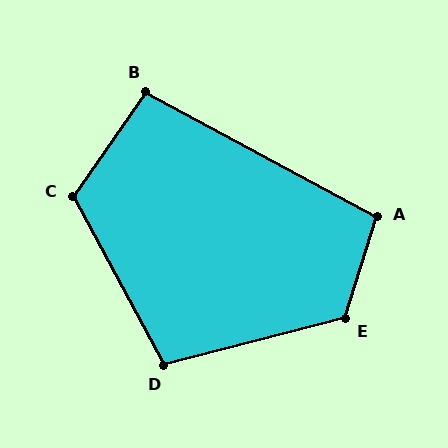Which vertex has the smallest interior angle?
B, at approximately 97 degrees.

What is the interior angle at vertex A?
Approximately 101 degrees (obtuse).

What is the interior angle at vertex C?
Approximately 117 degrees (obtuse).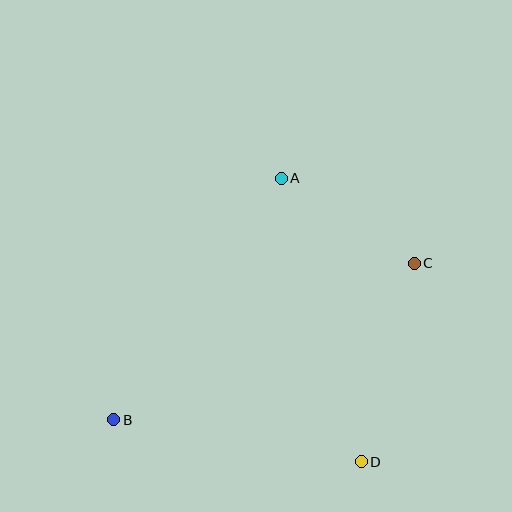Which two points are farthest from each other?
Points B and C are farthest from each other.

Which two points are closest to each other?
Points A and C are closest to each other.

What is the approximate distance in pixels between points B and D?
The distance between B and D is approximately 251 pixels.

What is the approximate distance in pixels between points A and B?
The distance between A and B is approximately 294 pixels.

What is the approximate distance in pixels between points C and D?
The distance between C and D is approximately 205 pixels.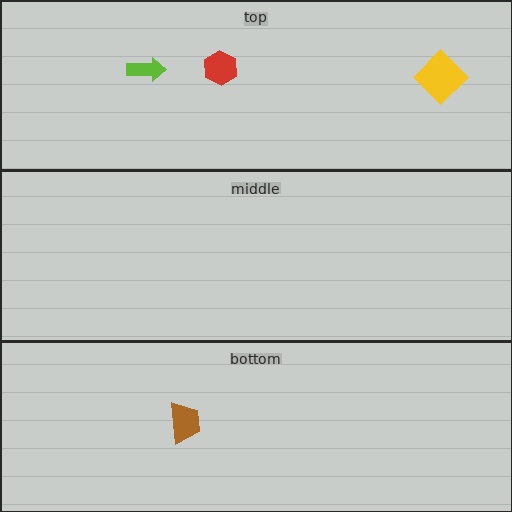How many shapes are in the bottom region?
1.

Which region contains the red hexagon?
The top region.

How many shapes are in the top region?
3.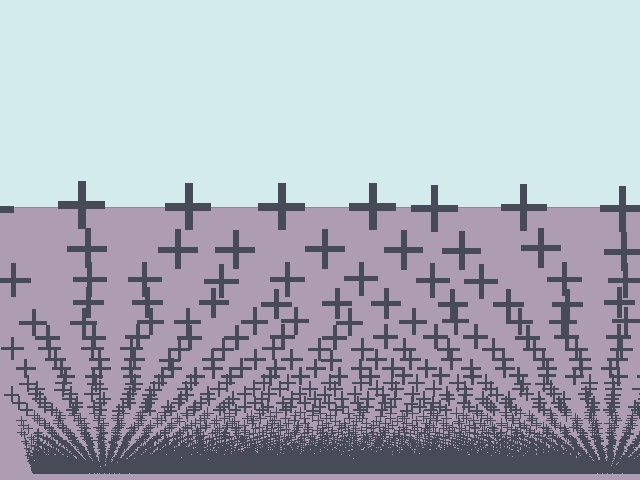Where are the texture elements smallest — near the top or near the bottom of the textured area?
Near the bottom.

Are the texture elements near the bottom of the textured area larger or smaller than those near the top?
Smaller. The gradient is inverted — elements near the bottom are smaller and denser.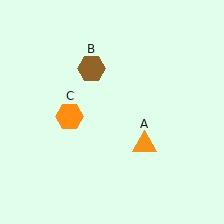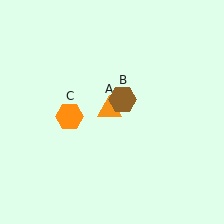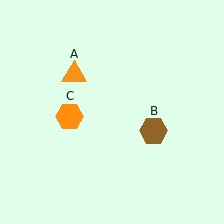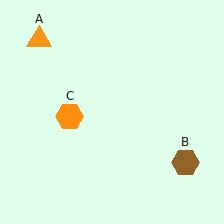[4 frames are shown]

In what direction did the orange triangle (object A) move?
The orange triangle (object A) moved up and to the left.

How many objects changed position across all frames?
2 objects changed position: orange triangle (object A), brown hexagon (object B).